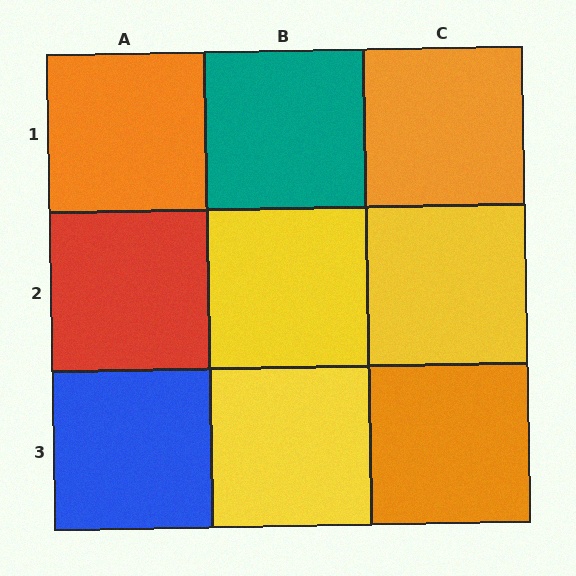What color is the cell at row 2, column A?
Red.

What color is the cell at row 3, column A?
Blue.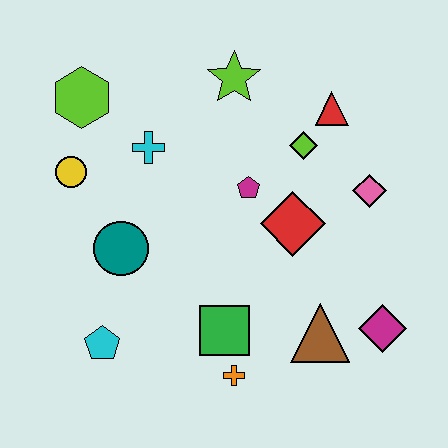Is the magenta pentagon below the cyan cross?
Yes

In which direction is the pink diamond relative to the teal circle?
The pink diamond is to the right of the teal circle.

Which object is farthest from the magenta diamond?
The lime hexagon is farthest from the magenta diamond.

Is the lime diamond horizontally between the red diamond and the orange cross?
No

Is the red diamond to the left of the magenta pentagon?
No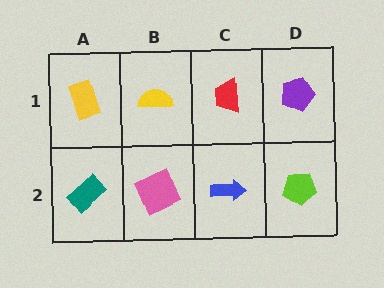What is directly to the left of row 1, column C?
A yellow semicircle.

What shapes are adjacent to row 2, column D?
A purple pentagon (row 1, column D), a blue arrow (row 2, column C).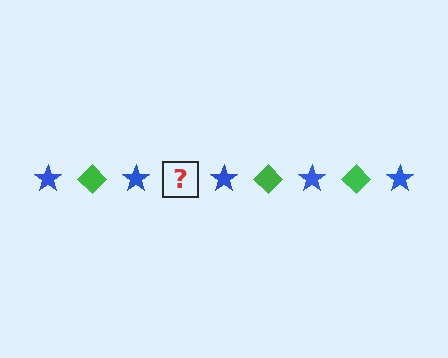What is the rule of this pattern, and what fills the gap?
The rule is that the pattern alternates between blue star and green diamond. The gap should be filled with a green diamond.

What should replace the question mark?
The question mark should be replaced with a green diamond.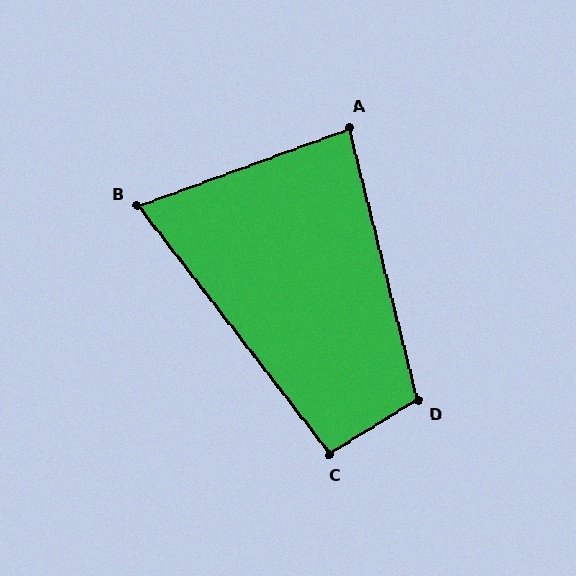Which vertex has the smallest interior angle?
B, at approximately 72 degrees.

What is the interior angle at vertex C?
Approximately 96 degrees (obtuse).